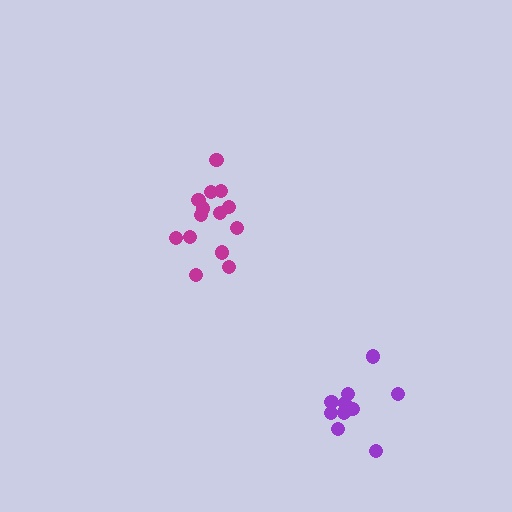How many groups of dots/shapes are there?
There are 2 groups.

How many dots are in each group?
Group 1: 14 dots, Group 2: 10 dots (24 total).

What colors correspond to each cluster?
The clusters are colored: magenta, purple.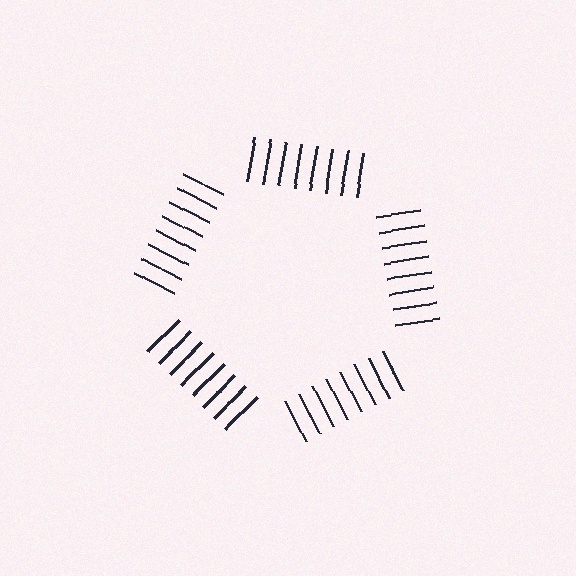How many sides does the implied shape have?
5 sides — the line-ends trace a pentagon.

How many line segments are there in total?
40 — 8 along each of the 5 edges.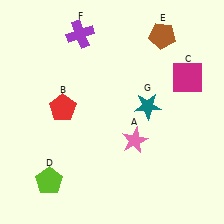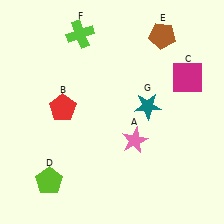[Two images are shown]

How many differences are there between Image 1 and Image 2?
There is 1 difference between the two images.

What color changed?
The cross (F) changed from purple in Image 1 to lime in Image 2.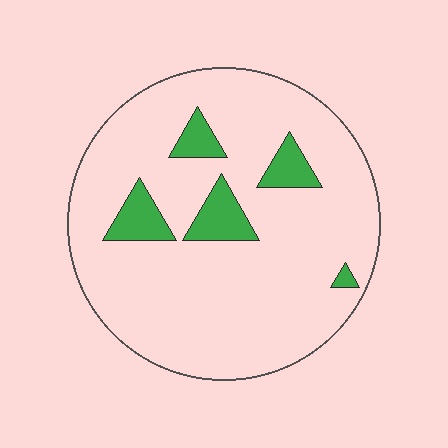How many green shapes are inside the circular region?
5.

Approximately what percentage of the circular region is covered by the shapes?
Approximately 10%.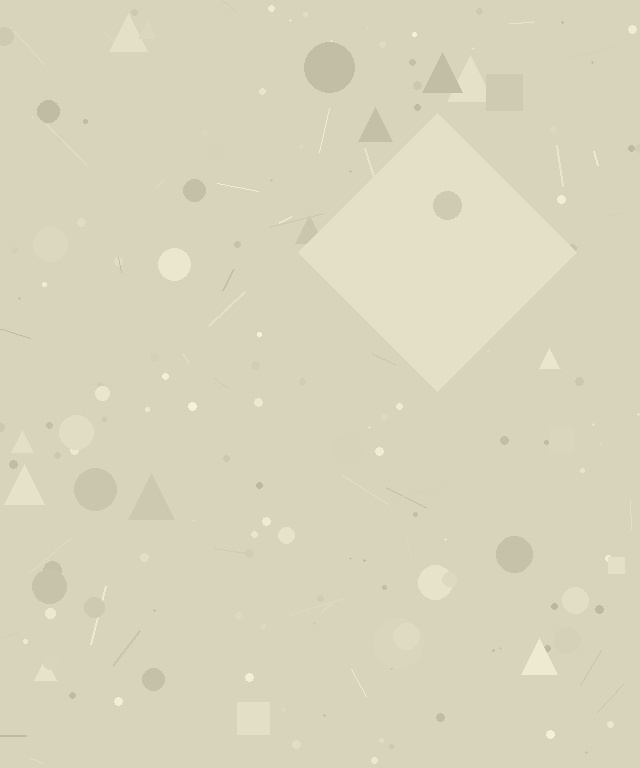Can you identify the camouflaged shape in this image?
The camouflaged shape is a diamond.